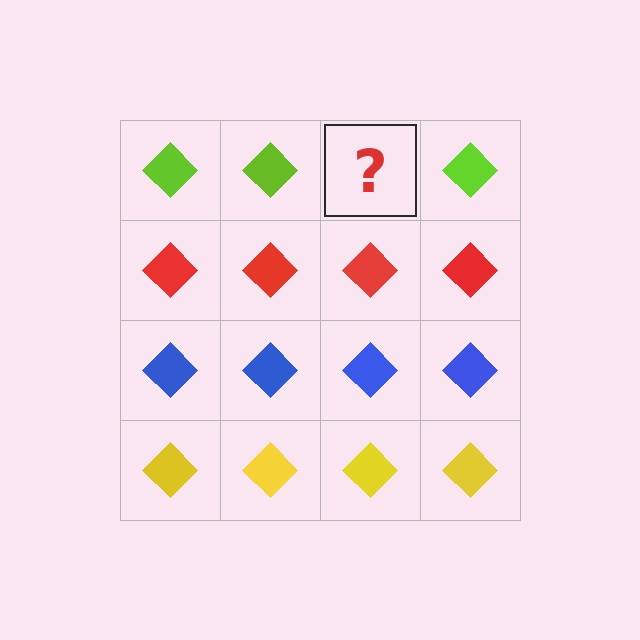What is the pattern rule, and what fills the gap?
The rule is that each row has a consistent color. The gap should be filled with a lime diamond.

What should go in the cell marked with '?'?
The missing cell should contain a lime diamond.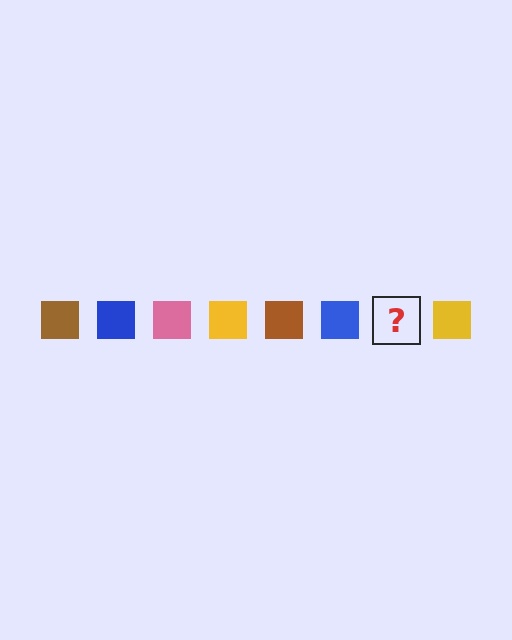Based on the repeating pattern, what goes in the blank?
The blank should be a pink square.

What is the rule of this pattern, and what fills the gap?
The rule is that the pattern cycles through brown, blue, pink, yellow squares. The gap should be filled with a pink square.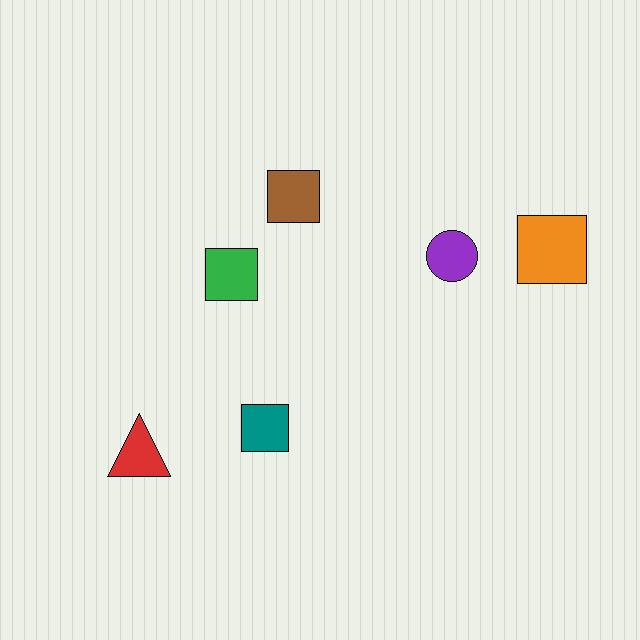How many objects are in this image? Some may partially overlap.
There are 6 objects.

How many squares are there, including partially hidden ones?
There are 4 squares.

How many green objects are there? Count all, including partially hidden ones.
There is 1 green object.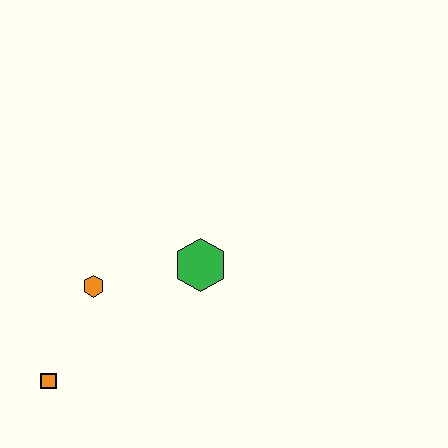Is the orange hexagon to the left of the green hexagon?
Yes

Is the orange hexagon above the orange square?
Yes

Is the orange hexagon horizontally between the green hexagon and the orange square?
Yes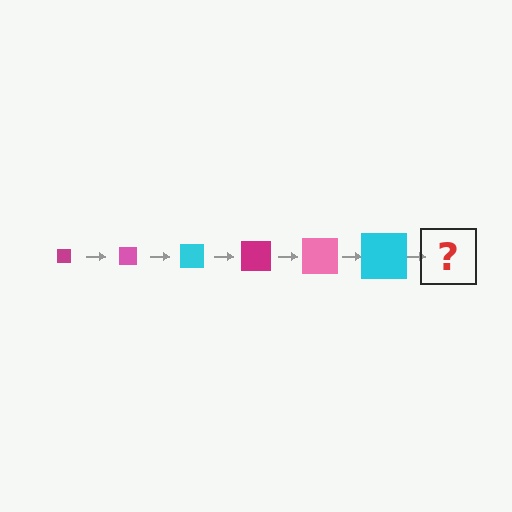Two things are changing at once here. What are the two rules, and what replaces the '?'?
The two rules are that the square grows larger each step and the color cycles through magenta, pink, and cyan. The '?' should be a magenta square, larger than the previous one.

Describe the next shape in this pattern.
It should be a magenta square, larger than the previous one.